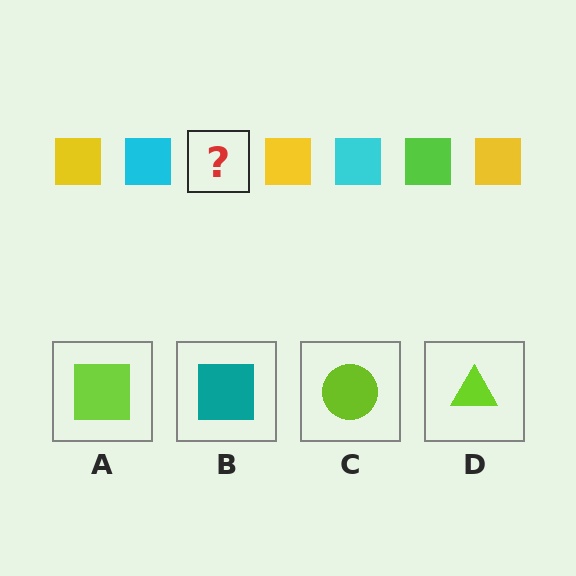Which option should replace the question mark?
Option A.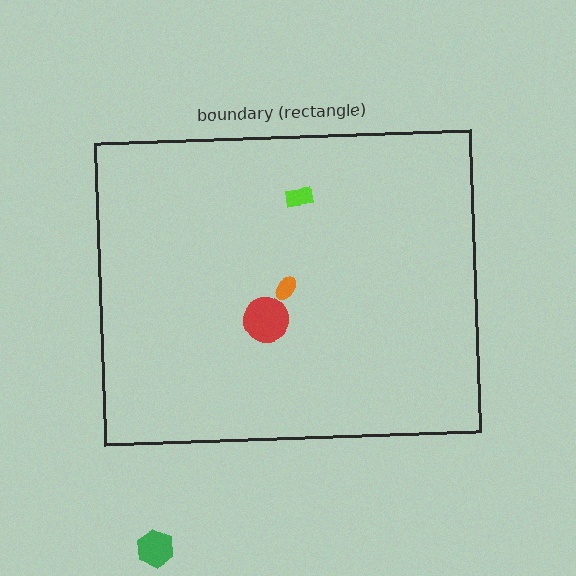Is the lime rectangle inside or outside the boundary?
Inside.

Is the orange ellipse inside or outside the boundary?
Inside.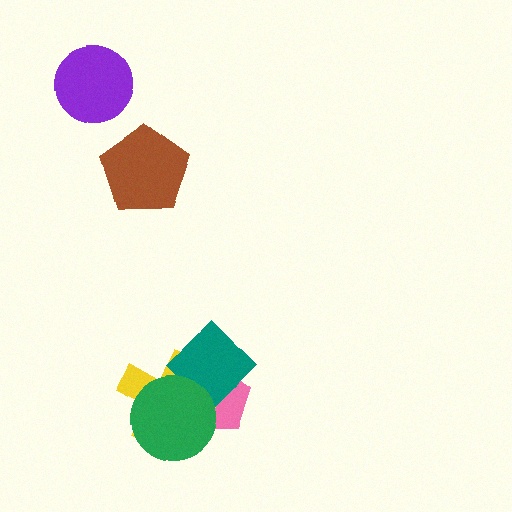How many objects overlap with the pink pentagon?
3 objects overlap with the pink pentagon.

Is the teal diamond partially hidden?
Yes, it is partially covered by another shape.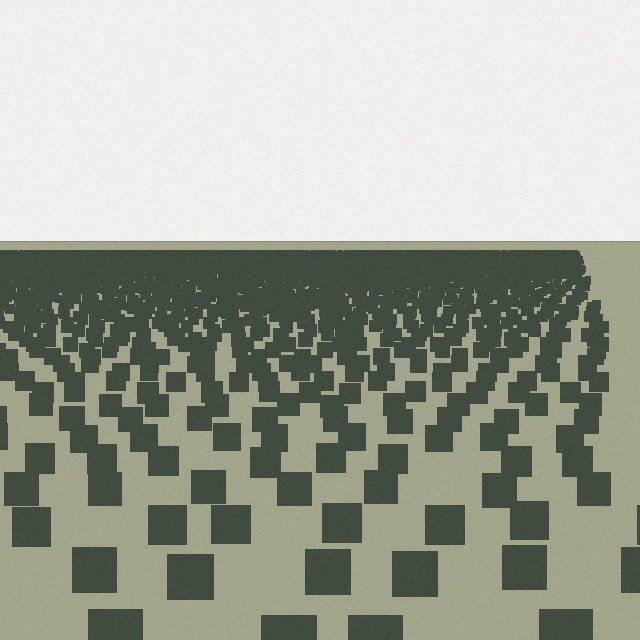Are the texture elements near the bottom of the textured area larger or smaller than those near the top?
Larger. Near the bottom, elements are closer to the viewer and appear at a bigger on-screen size.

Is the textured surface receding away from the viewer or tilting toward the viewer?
The surface is receding away from the viewer. Texture elements get smaller and denser toward the top.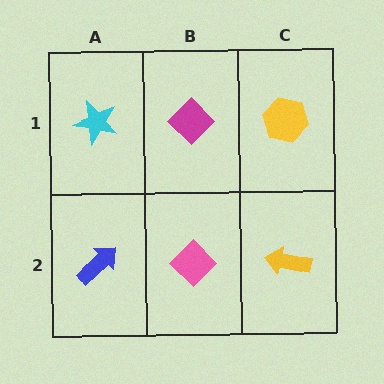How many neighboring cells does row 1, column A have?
2.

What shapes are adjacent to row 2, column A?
A cyan star (row 1, column A), a pink diamond (row 2, column B).